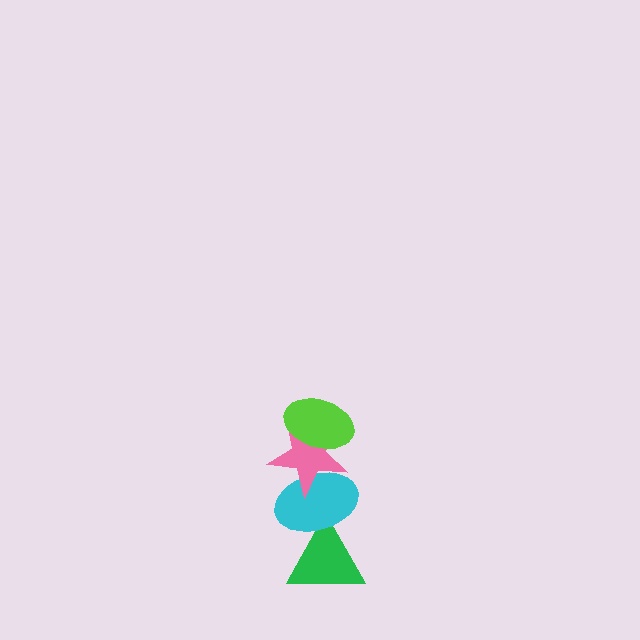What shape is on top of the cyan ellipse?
The pink star is on top of the cyan ellipse.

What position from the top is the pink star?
The pink star is 2nd from the top.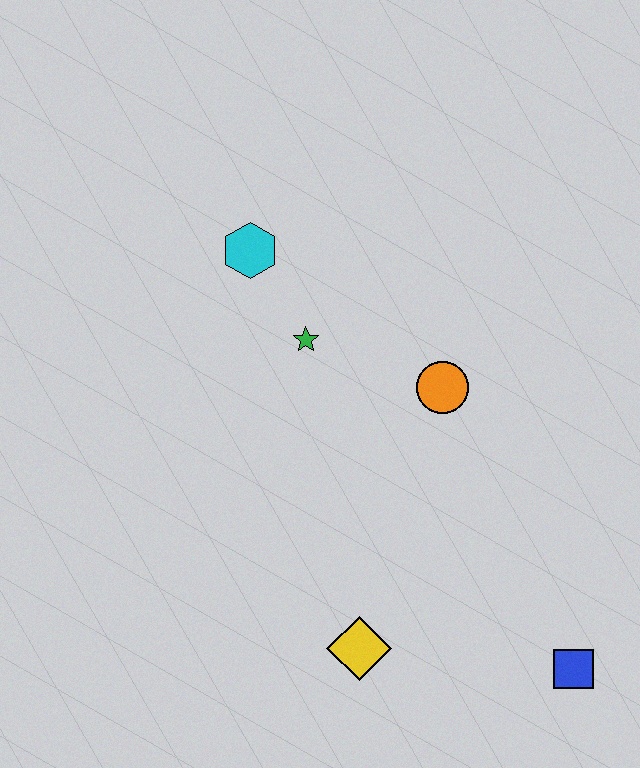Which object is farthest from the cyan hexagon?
The blue square is farthest from the cyan hexagon.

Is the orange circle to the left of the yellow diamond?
No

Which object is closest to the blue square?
The yellow diamond is closest to the blue square.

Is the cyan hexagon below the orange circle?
No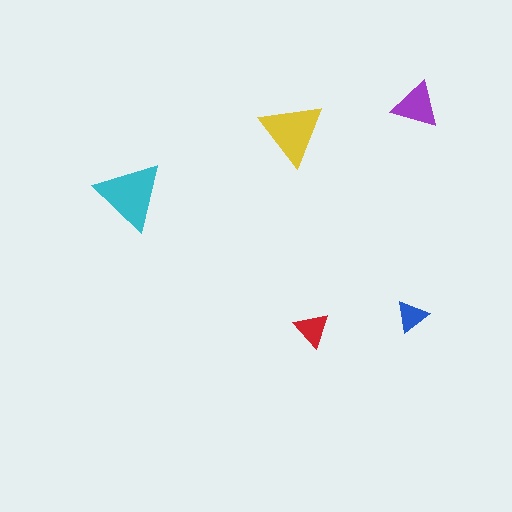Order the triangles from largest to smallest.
the cyan one, the yellow one, the purple one, the red one, the blue one.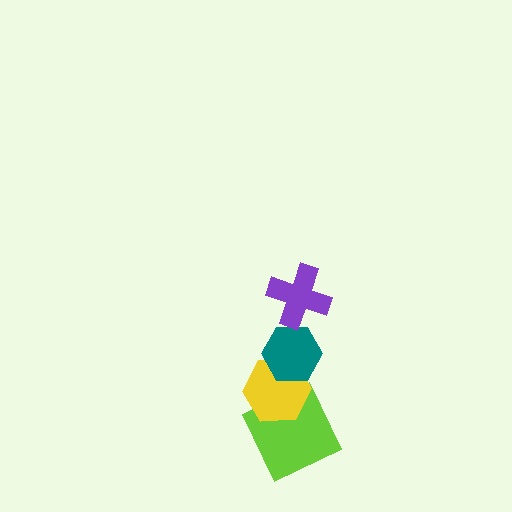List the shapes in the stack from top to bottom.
From top to bottom: the purple cross, the teal hexagon, the yellow hexagon, the lime square.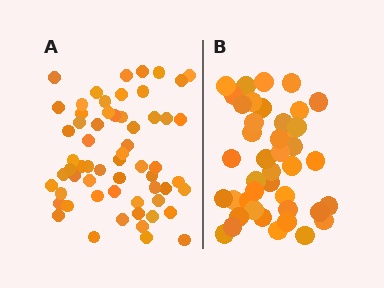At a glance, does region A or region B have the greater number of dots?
Region A (the left region) has more dots.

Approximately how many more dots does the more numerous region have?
Region A has approximately 20 more dots than region B.